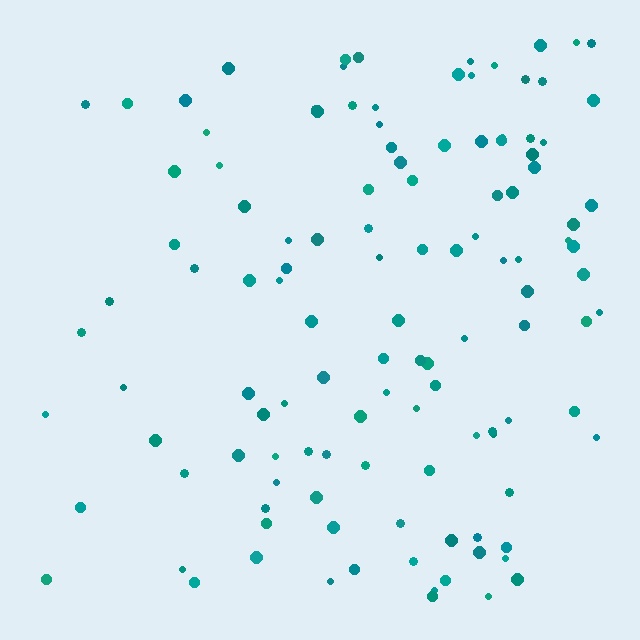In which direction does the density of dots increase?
From left to right, with the right side densest.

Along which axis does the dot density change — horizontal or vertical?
Horizontal.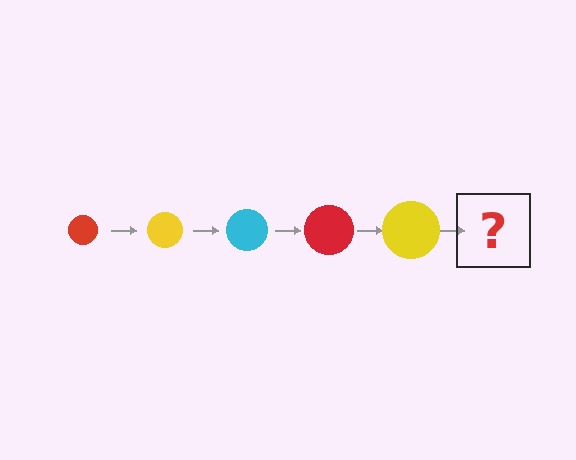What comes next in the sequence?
The next element should be a cyan circle, larger than the previous one.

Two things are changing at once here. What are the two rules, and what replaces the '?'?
The two rules are that the circle grows larger each step and the color cycles through red, yellow, and cyan. The '?' should be a cyan circle, larger than the previous one.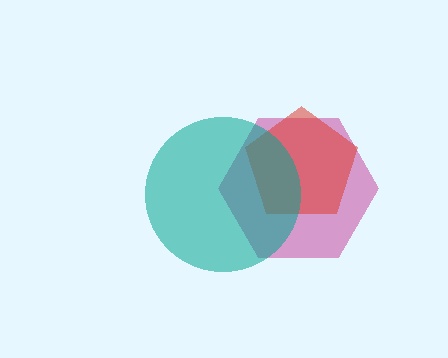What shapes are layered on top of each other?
The layered shapes are: a magenta hexagon, a red pentagon, a teal circle.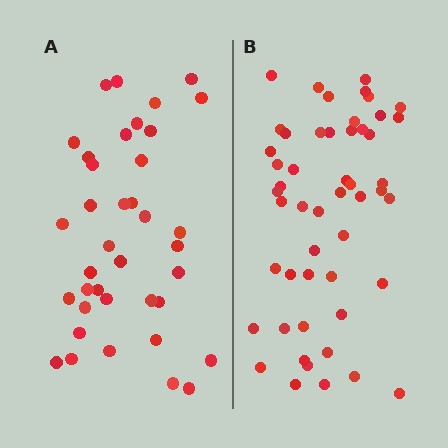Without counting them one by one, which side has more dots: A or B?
Region B (the right region) has more dots.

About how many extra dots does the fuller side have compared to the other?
Region B has approximately 15 more dots than region A.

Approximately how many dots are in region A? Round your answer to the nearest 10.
About 40 dots. (The exact count is 38, which rounds to 40.)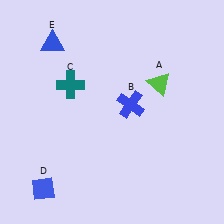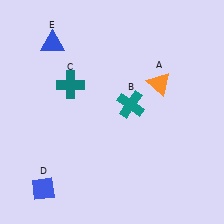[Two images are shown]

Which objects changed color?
A changed from lime to orange. B changed from blue to teal.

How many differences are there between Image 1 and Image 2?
There are 2 differences between the two images.